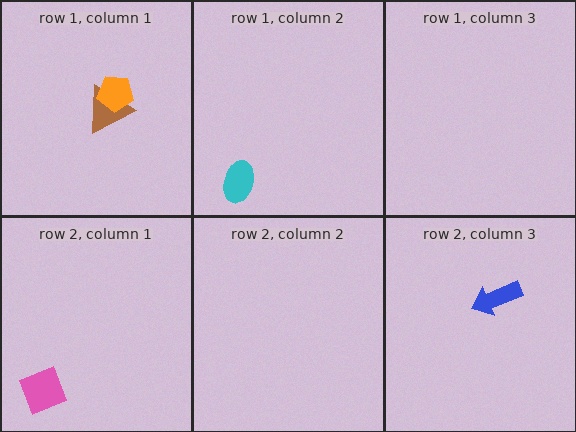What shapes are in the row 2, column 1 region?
The pink diamond.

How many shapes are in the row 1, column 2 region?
1.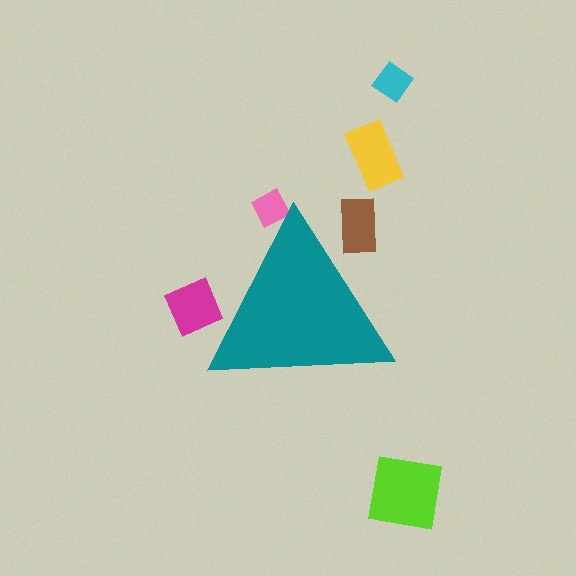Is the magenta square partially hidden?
Yes, the magenta square is partially hidden behind the teal triangle.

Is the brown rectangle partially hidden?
Yes, the brown rectangle is partially hidden behind the teal triangle.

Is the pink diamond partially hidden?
Yes, the pink diamond is partially hidden behind the teal triangle.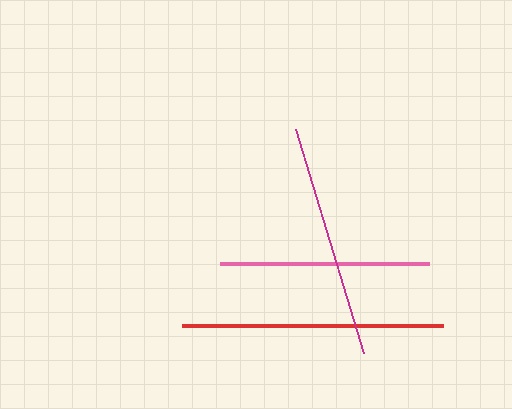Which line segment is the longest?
The red line is the longest at approximately 261 pixels.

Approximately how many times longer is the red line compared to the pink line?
The red line is approximately 1.2 times the length of the pink line.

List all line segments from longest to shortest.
From longest to shortest: red, magenta, pink.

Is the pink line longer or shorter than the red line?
The red line is longer than the pink line.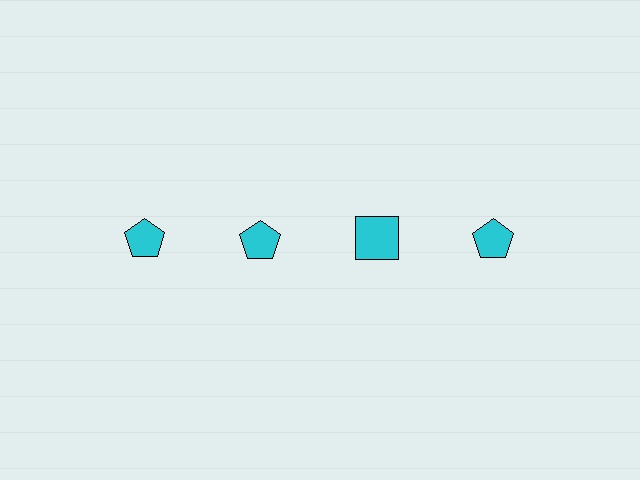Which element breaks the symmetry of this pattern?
The cyan square in the top row, center column breaks the symmetry. All other shapes are cyan pentagons.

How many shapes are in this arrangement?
There are 4 shapes arranged in a grid pattern.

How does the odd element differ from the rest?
It has a different shape: square instead of pentagon.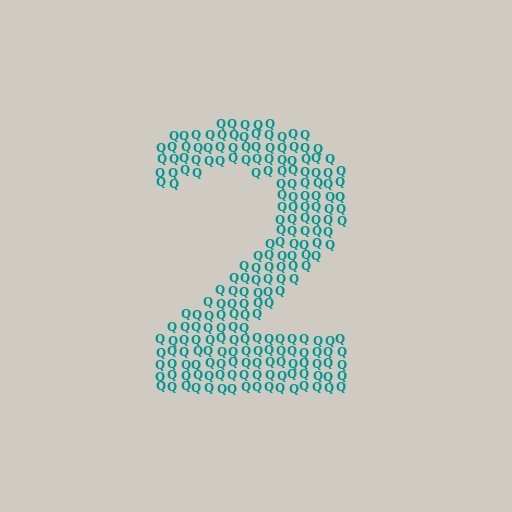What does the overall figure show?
The overall figure shows the digit 2.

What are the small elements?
The small elements are letter Q's.